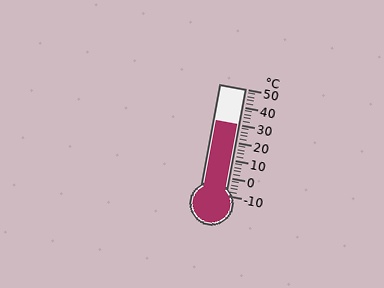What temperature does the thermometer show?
The thermometer shows approximately 30°C.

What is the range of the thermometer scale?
The thermometer scale ranges from -10°C to 50°C.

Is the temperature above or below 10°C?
The temperature is above 10°C.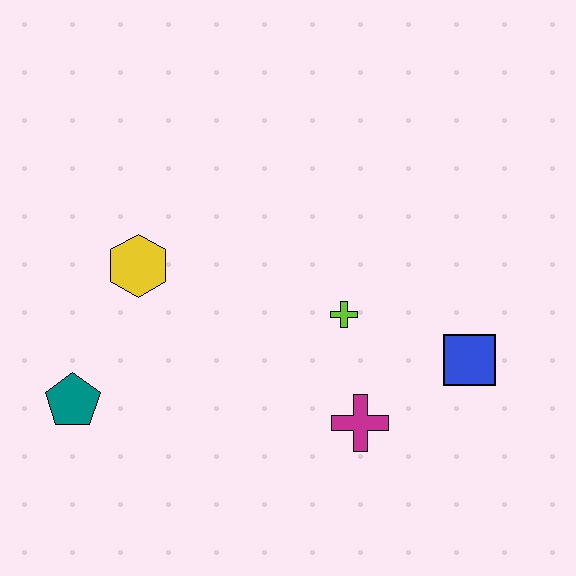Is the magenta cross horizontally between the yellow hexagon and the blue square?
Yes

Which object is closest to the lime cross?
The magenta cross is closest to the lime cross.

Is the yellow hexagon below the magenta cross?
No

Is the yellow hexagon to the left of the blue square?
Yes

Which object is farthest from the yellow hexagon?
The blue square is farthest from the yellow hexagon.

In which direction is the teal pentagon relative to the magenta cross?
The teal pentagon is to the left of the magenta cross.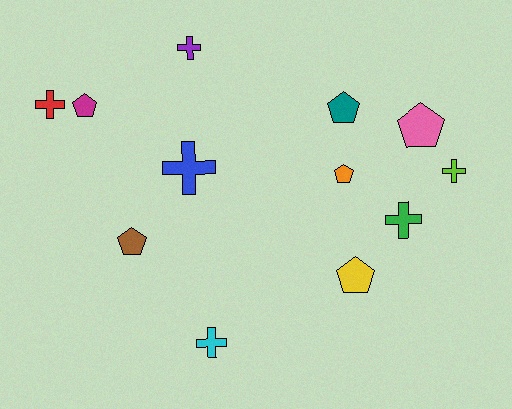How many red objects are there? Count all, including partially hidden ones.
There is 1 red object.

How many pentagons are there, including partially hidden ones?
There are 6 pentagons.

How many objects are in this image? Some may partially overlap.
There are 12 objects.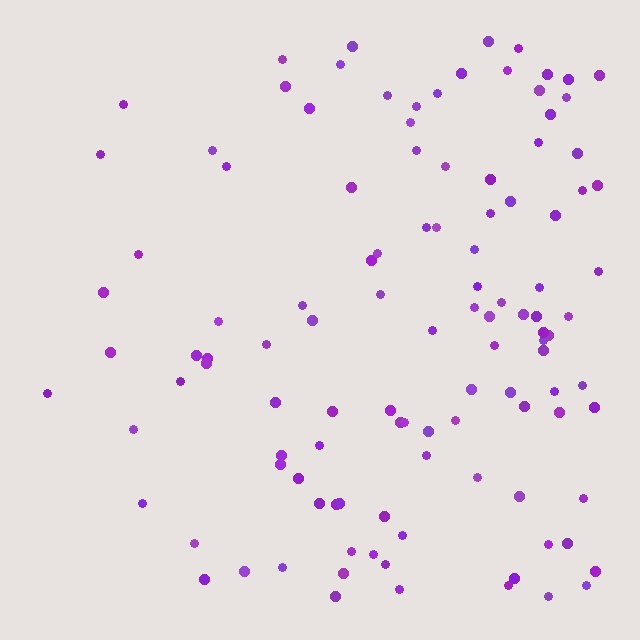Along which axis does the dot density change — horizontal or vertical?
Horizontal.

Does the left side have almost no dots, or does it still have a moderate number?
Still a moderate number, just noticeably fewer than the right.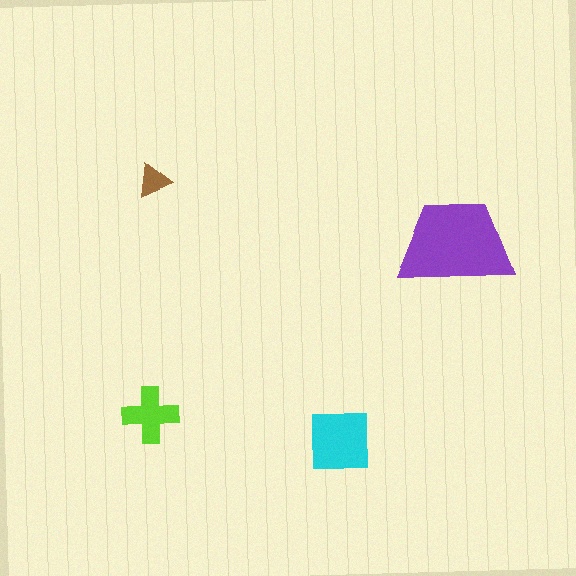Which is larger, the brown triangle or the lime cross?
The lime cross.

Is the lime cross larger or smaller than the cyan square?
Smaller.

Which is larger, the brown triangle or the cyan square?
The cyan square.